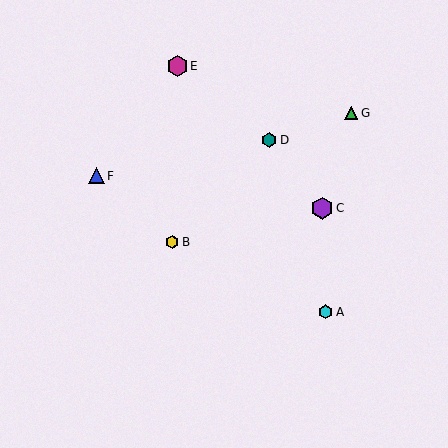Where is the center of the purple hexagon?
The center of the purple hexagon is at (322, 208).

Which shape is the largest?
The purple hexagon (labeled C) is the largest.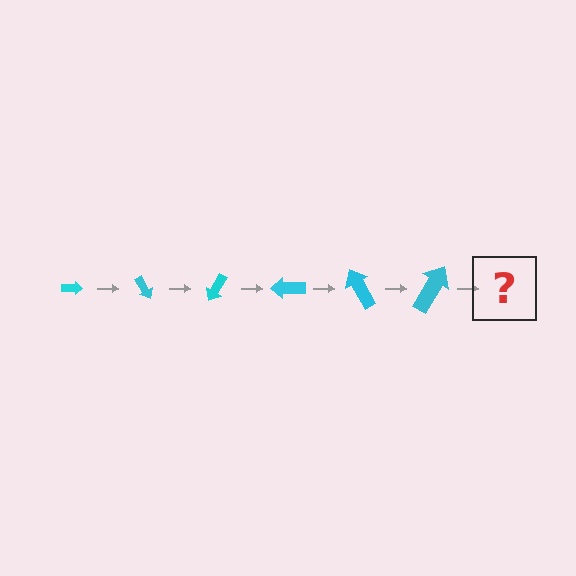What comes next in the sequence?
The next element should be an arrow, larger than the previous one and rotated 360 degrees from the start.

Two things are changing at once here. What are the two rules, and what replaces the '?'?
The two rules are that the arrow grows larger each step and it rotates 60 degrees each step. The '?' should be an arrow, larger than the previous one and rotated 360 degrees from the start.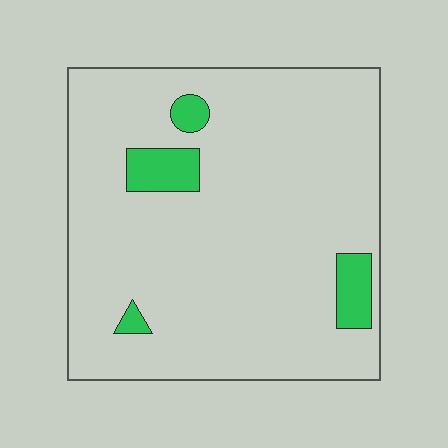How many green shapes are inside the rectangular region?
4.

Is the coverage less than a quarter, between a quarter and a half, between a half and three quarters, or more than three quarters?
Less than a quarter.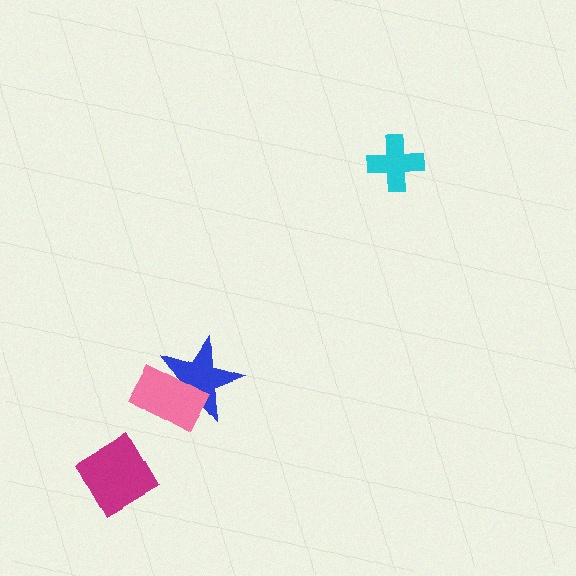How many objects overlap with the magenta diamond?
0 objects overlap with the magenta diamond.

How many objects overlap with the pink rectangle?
1 object overlaps with the pink rectangle.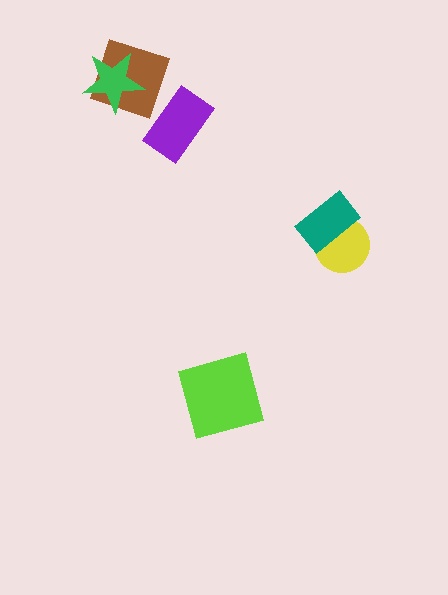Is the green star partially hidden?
No, no other shape covers it.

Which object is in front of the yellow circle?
The teal rectangle is in front of the yellow circle.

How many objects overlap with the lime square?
0 objects overlap with the lime square.